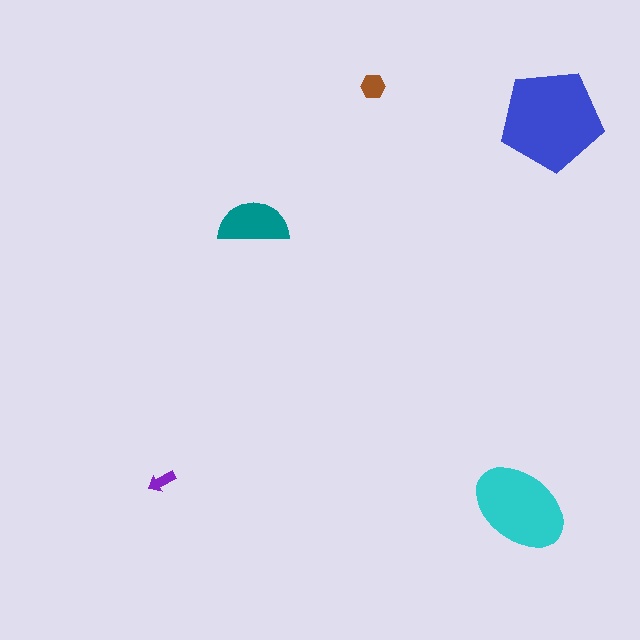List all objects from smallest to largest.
The purple arrow, the brown hexagon, the teal semicircle, the cyan ellipse, the blue pentagon.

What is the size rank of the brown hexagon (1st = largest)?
4th.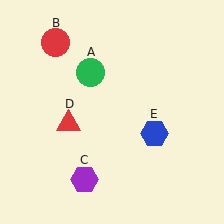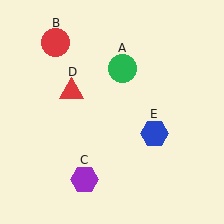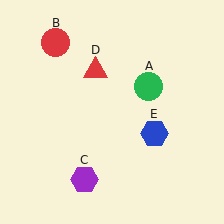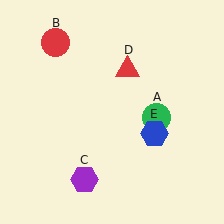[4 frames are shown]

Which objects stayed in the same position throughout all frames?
Red circle (object B) and purple hexagon (object C) and blue hexagon (object E) remained stationary.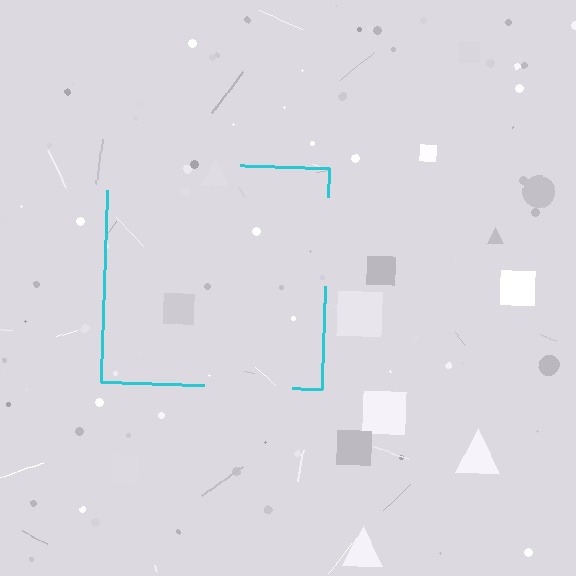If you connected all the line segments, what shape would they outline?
They would outline a square.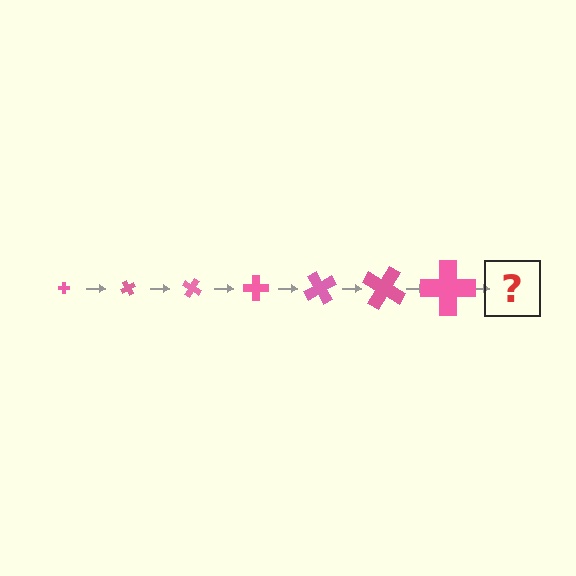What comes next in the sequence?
The next element should be a cross, larger than the previous one and rotated 420 degrees from the start.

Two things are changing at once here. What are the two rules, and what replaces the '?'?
The two rules are that the cross grows larger each step and it rotates 60 degrees each step. The '?' should be a cross, larger than the previous one and rotated 420 degrees from the start.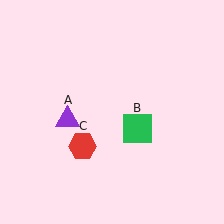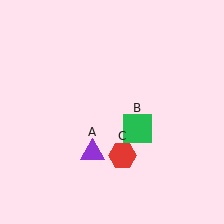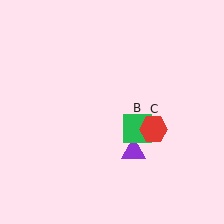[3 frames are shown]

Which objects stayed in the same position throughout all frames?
Green square (object B) remained stationary.